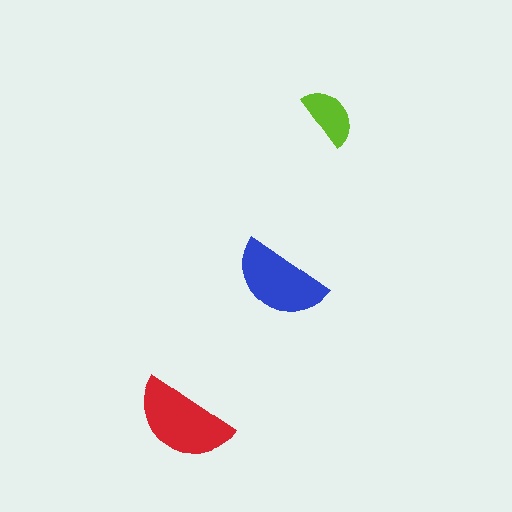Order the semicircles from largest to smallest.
the red one, the blue one, the lime one.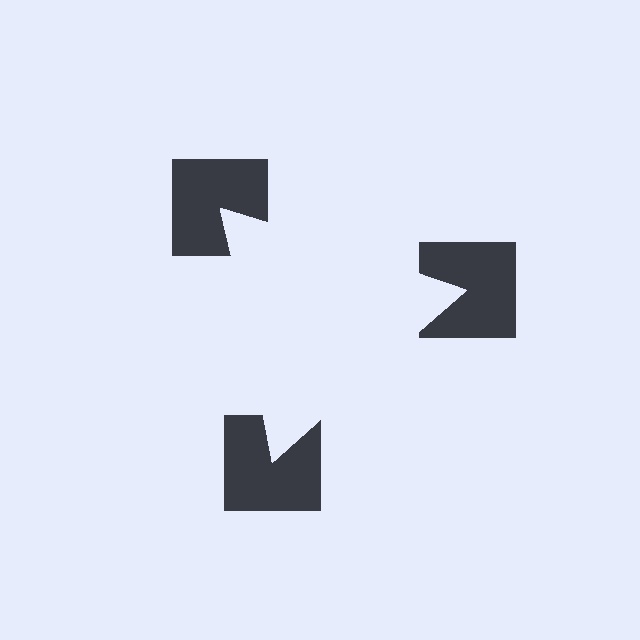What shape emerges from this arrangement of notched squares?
An illusory triangle — its edges are inferred from the aligned wedge cuts in the notched squares, not physically drawn.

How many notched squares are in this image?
There are 3 — one at each vertex of the illusory triangle.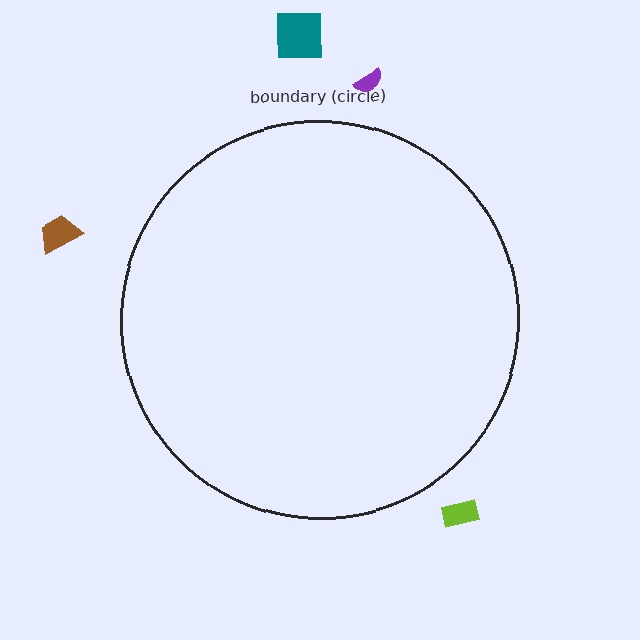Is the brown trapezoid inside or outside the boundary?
Outside.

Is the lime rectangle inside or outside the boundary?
Outside.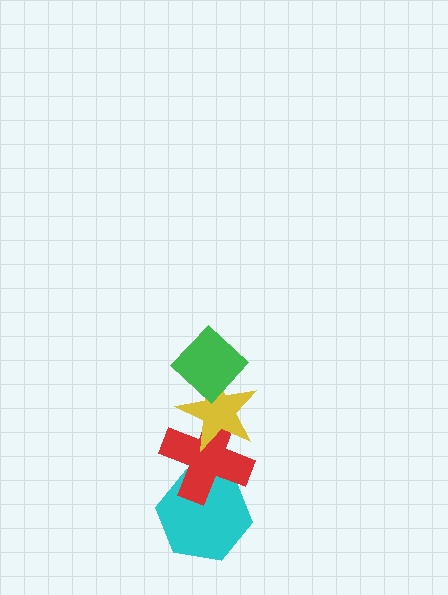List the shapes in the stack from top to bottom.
From top to bottom: the green diamond, the yellow star, the red cross, the cyan hexagon.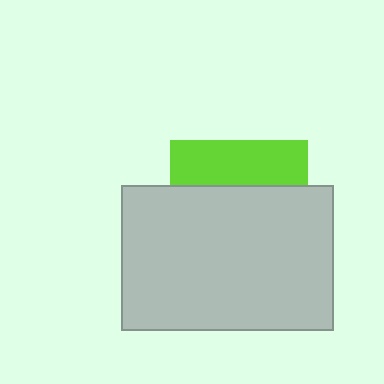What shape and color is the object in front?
The object in front is a light gray rectangle.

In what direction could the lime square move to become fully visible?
The lime square could move up. That would shift it out from behind the light gray rectangle entirely.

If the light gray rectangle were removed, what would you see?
You would see the complete lime square.